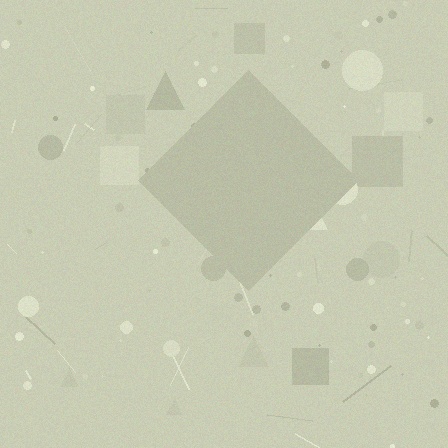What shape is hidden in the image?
A diamond is hidden in the image.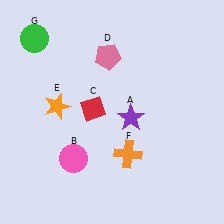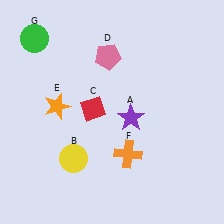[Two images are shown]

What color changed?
The circle (B) changed from pink in Image 1 to yellow in Image 2.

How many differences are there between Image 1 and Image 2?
There is 1 difference between the two images.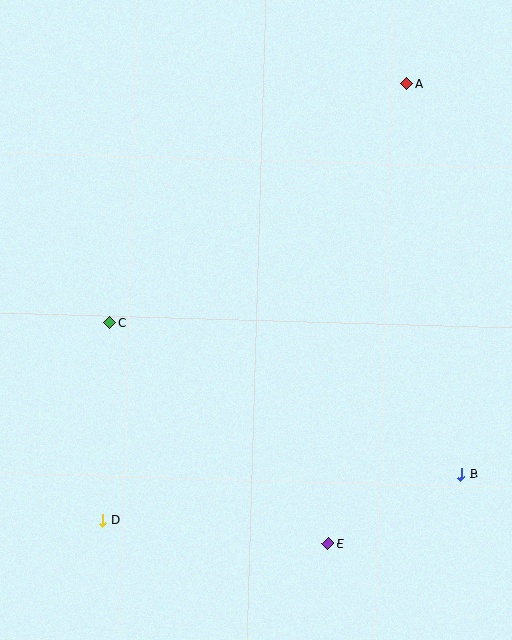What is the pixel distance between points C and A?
The distance between C and A is 381 pixels.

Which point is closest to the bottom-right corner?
Point B is closest to the bottom-right corner.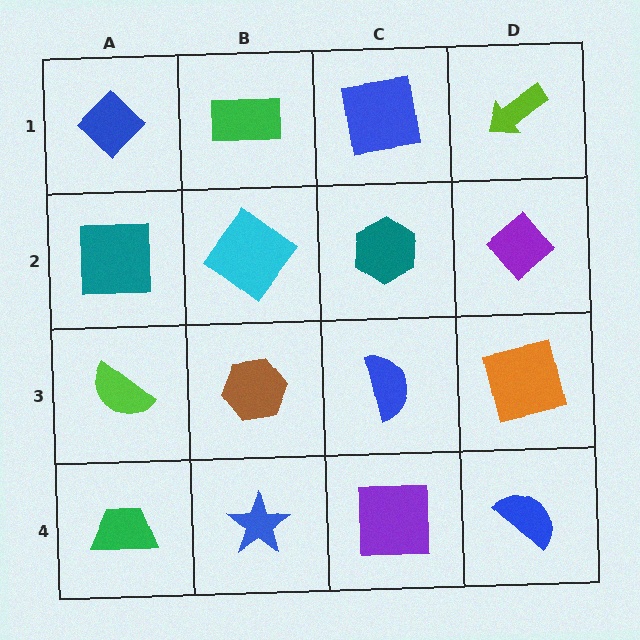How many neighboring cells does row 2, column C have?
4.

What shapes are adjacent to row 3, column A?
A teal square (row 2, column A), a green trapezoid (row 4, column A), a brown hexagon (row 3, column B).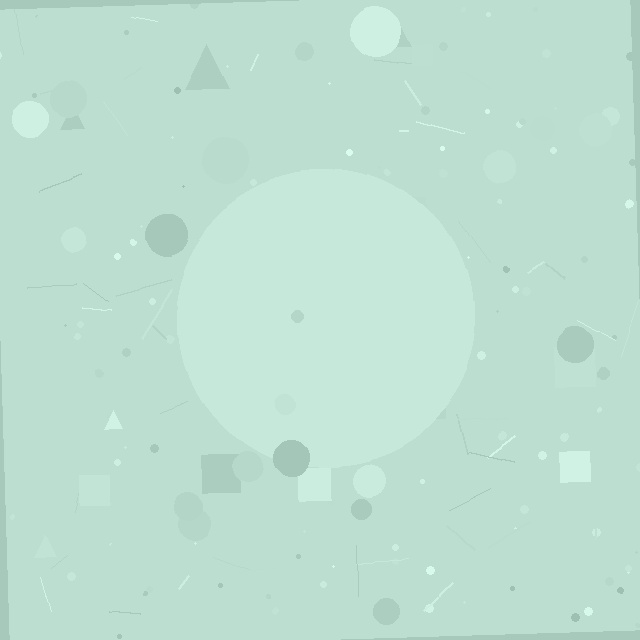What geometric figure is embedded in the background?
A circle is embedded in the background.